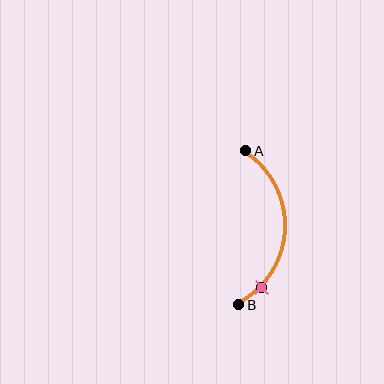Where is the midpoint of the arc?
The arc midpoint is the point on the curve farthest from the straight line joining A and B. It sits to the right of that line.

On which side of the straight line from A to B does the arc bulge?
The arc bulges to the right of the straight line connecting A and B.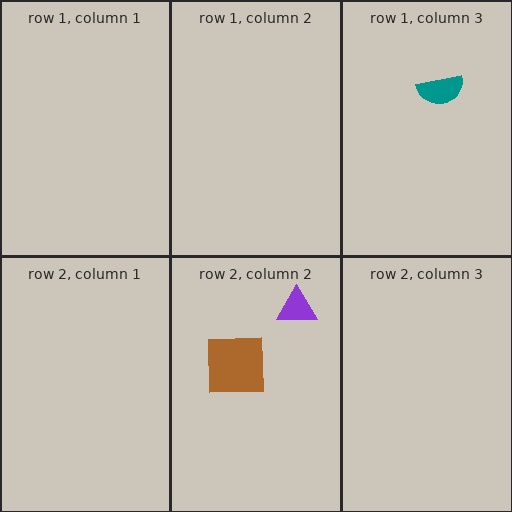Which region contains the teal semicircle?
The row 1, column 3 region.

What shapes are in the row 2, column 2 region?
The brown square, the purple triangle.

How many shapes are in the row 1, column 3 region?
1.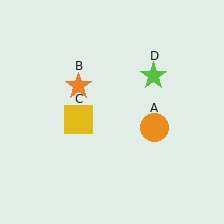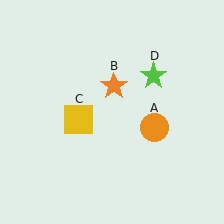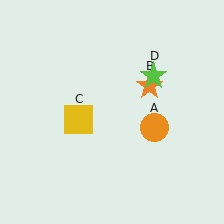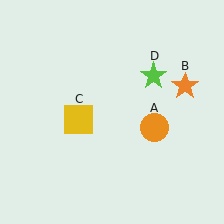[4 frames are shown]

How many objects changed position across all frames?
1 object changed position: orange star (object B).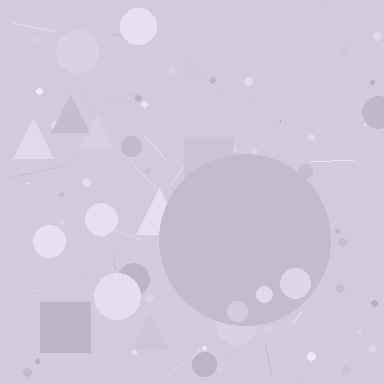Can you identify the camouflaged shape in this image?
The camouflaged shape is a circle.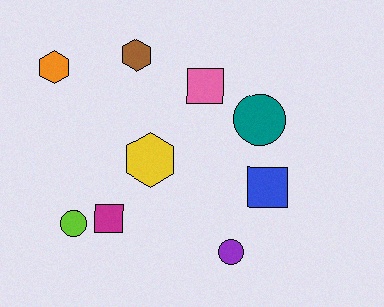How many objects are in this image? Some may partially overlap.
There are 9 objects.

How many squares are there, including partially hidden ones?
There are 3 squares.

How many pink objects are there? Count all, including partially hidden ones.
There is 1 pink object.